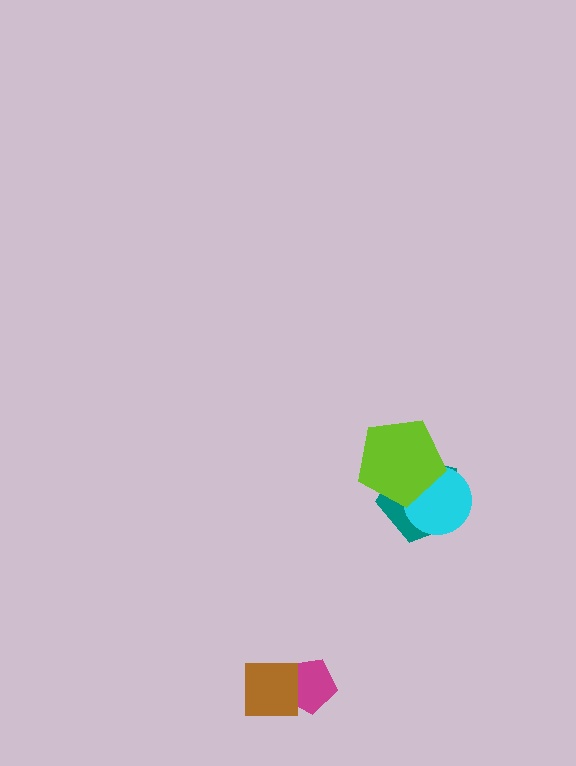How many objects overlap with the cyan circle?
2 objects overlap with the cyan circle.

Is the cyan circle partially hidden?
Yes, it is partially covered by another shape.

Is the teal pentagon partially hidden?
Yes, it is partially covered by another shape.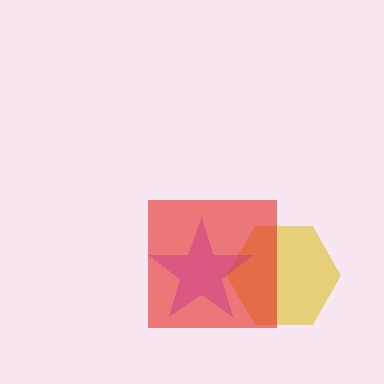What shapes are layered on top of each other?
The layered shapes are: a yellow hexagon, a red square, a magenta star.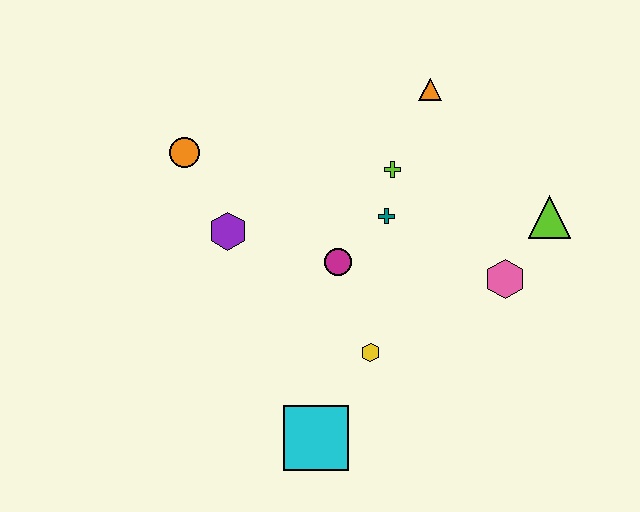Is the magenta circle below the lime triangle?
Yes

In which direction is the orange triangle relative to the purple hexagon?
The orange triangle is to the right of the purple hexagon.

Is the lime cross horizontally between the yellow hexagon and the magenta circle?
No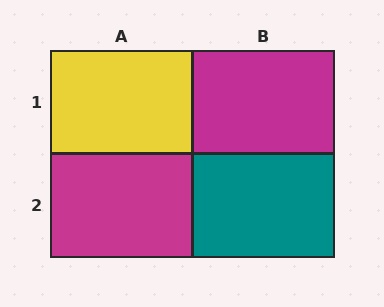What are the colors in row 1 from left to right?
Yellow, magenta.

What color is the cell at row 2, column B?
Teal.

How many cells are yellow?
1 cell is yellow.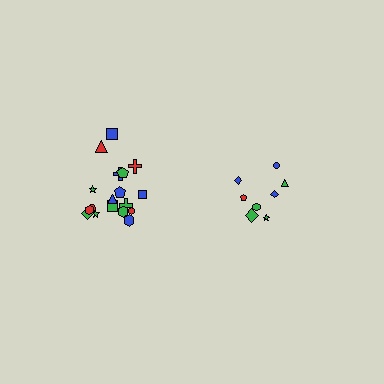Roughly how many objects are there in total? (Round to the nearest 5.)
Roughly 25 objects in total.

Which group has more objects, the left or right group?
The left group.